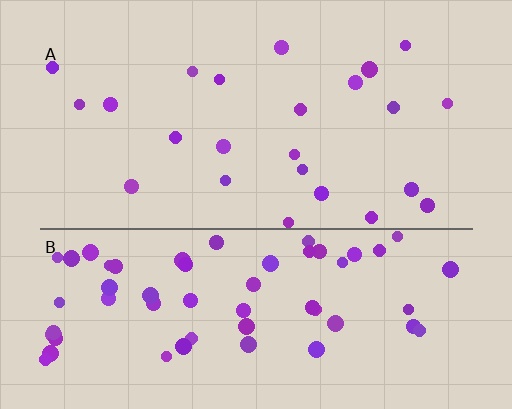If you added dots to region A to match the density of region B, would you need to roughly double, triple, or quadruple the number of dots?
Approximately double.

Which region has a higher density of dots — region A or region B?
B (the bottom).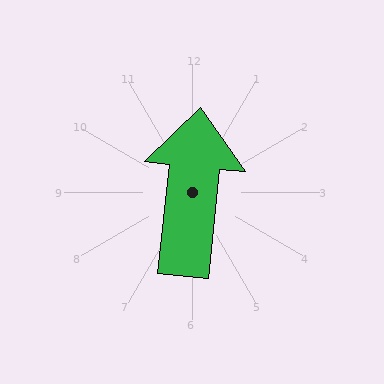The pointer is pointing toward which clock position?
Roughly 12 o'clock.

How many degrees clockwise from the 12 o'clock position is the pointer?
Approximately 6 degrees.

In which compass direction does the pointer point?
North.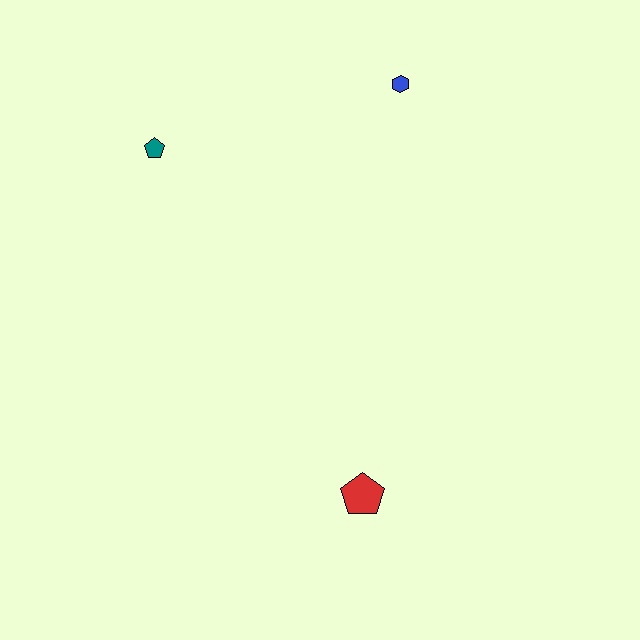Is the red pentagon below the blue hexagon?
Yes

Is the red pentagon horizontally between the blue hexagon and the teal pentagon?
Yes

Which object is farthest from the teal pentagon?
The red pentagon is farthest from the teal pentagon.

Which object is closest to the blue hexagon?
The teal pentagon is closest to the blue hexagon.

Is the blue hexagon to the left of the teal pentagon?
No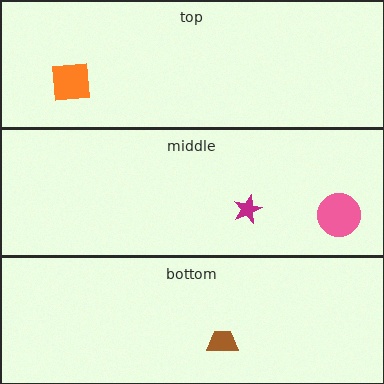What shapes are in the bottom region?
The brown trapezoid.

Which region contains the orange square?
The top region.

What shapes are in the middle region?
The magenta star, the pink circle.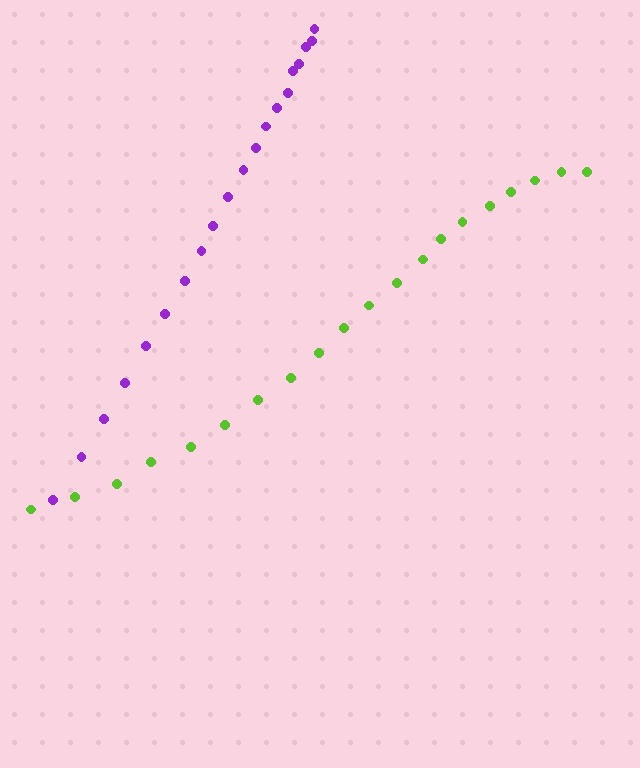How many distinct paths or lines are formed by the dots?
There are 2 distinct paths.